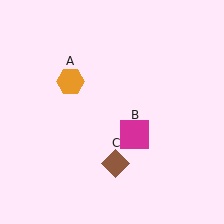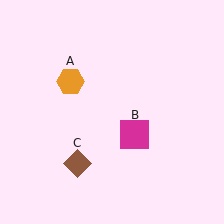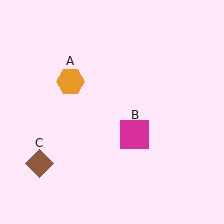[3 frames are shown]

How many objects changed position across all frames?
1 object changed position: brown diamond (object C).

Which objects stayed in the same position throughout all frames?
Orange hexagon (object A) and magenta square (object B) remained stationary.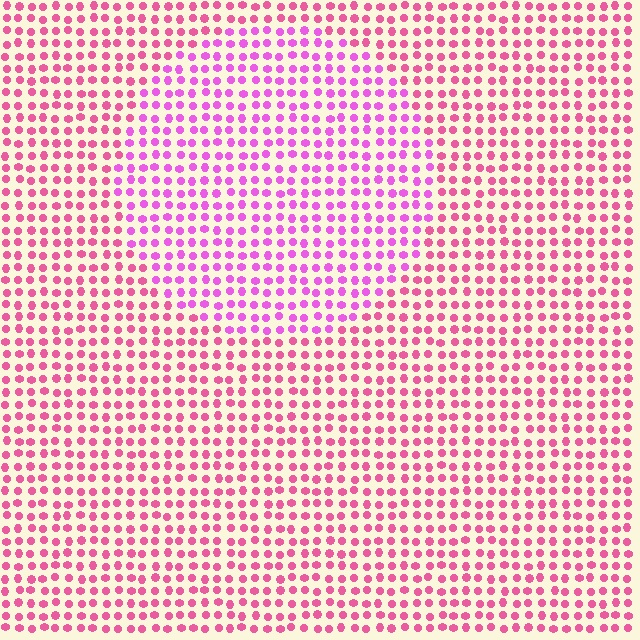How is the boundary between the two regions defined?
The boundary is defined purely by a slight shift in hue (about 30 degrees). Spacing, size, and orientation are identical on both sides.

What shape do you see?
I see a circle.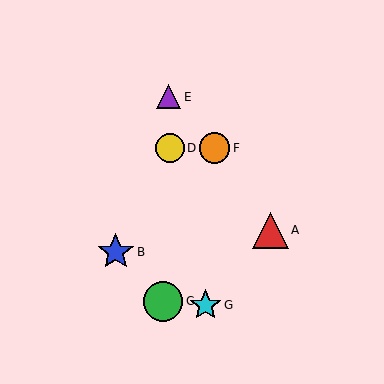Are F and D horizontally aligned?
Yes, both are at y≈148.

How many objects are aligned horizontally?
2 objects (D, F) are aligned horizontally.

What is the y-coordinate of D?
Object D is at y≈148.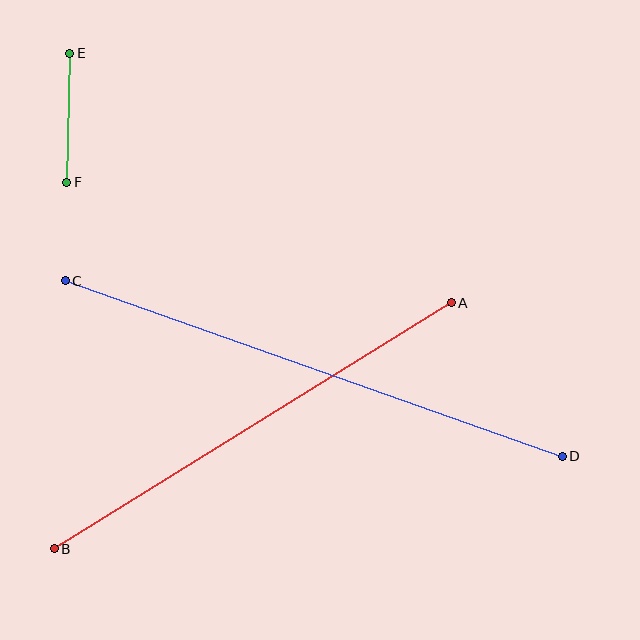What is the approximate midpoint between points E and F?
The midpoint is at approximately (68, 118) pixels.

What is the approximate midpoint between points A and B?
The midpoint is at approximately (253, 426) pixels.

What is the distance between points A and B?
The distance is approximately 467 pixels.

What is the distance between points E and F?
The distance is approximately 129 pixels.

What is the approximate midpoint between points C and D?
The midpoint is at approximately (314, 368) pixels.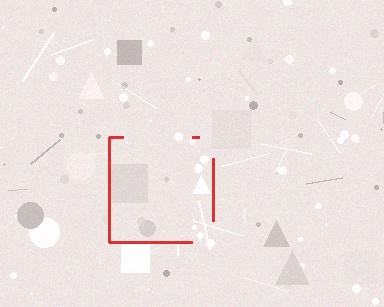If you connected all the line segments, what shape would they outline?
They would outline a square.